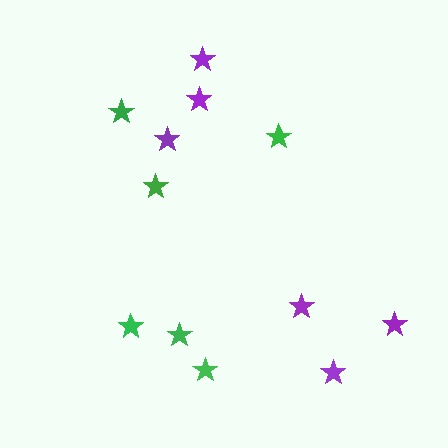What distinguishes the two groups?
There are 2 groups: one group of green stars (6) and one group of purple stars (6).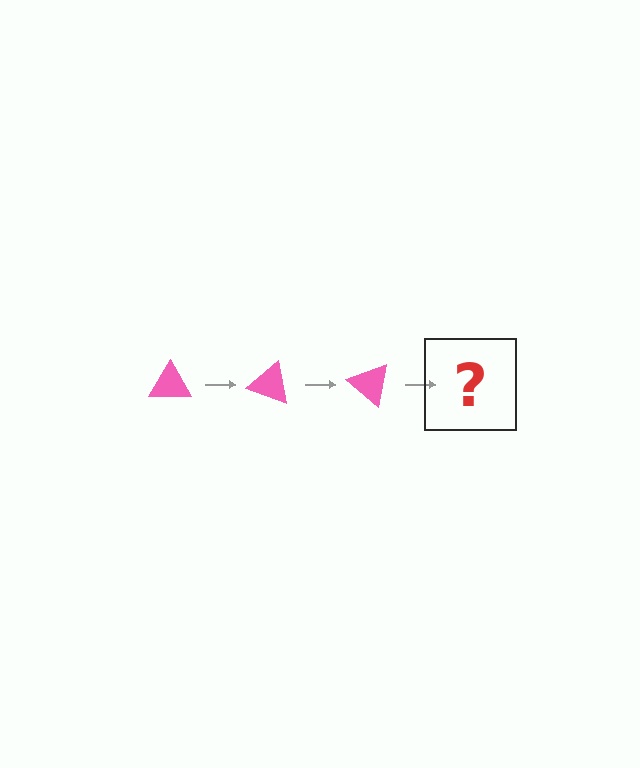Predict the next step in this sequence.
The next step is a pink triangle rotated 60 degrees.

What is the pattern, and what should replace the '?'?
The pattern is that the triangle rotates 20 degrees each step. The '?' should be a pink triangle rotated 60 degrees.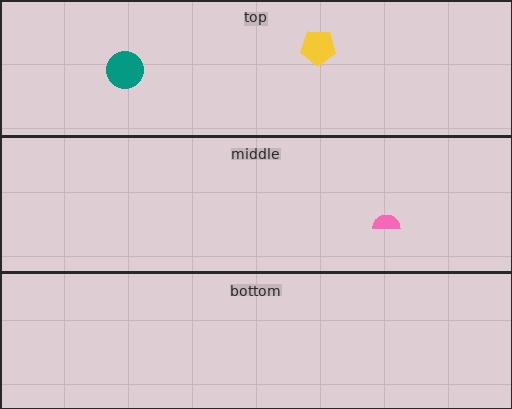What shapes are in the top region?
The yellow pentagon, the teal circle.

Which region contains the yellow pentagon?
The top region.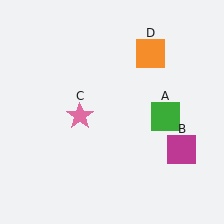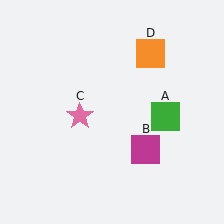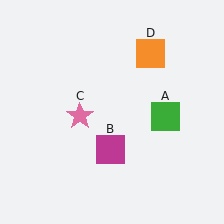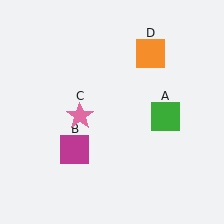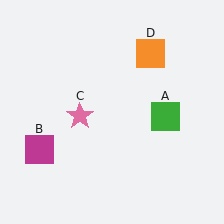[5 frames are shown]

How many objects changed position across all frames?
1 object changed position: magenta square (object B).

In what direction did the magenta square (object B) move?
The magenta square (object B) moved left.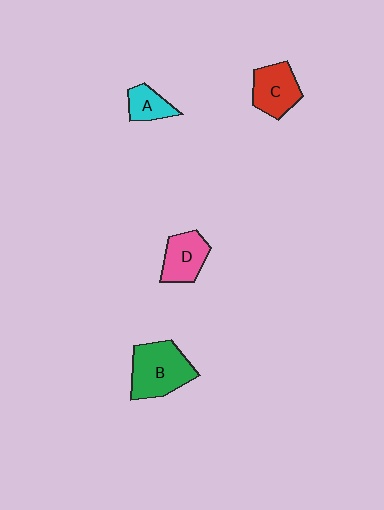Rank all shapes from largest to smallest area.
From largest to smallest: B (green), C (red), D (pink), A (cyan).